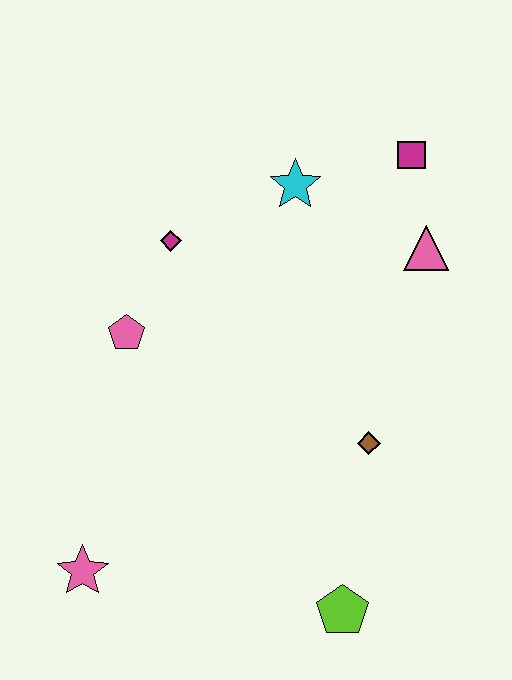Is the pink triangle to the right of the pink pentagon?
Yes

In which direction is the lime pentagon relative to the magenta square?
The lime pentagon is below the magenta square.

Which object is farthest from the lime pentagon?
The magenta square is farthest from the lime pentagon.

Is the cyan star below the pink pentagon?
No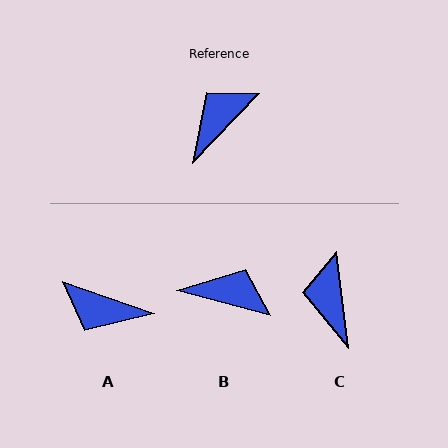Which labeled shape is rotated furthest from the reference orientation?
A, about 114 degrees away.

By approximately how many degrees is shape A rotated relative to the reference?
Approximately 114 degrees counter-clockwise.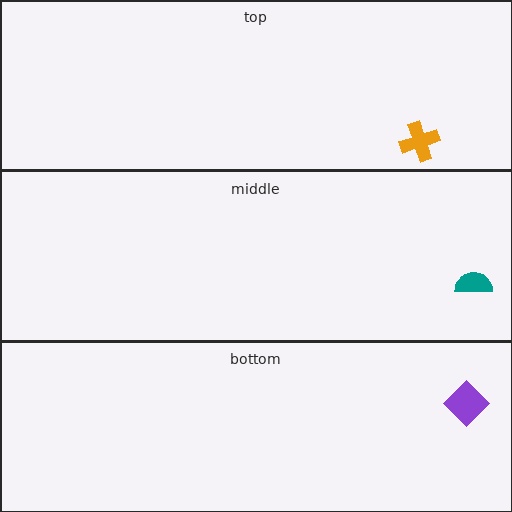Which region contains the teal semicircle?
The middle region.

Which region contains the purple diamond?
The bottom region.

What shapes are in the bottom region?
The purple diamond.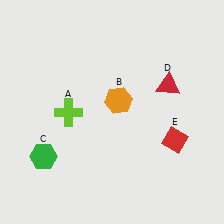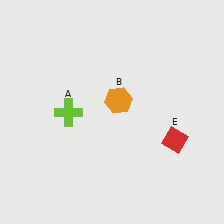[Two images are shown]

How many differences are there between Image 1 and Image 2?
There are 2 differences between the two images.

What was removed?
The red triangle (D), the green hexagon (C) were removed in Image 2.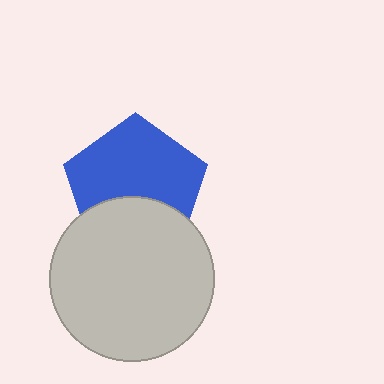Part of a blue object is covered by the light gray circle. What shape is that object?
It is a pentagon.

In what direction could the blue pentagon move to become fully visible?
The blue pentagon could move up. That would shift it out from behind the light gray circle entirely.